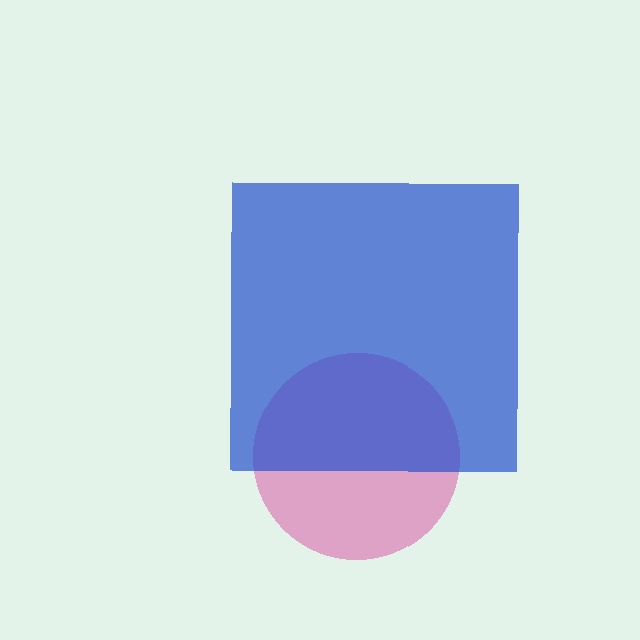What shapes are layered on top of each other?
The layered shapes are: a pink circle, a blue square.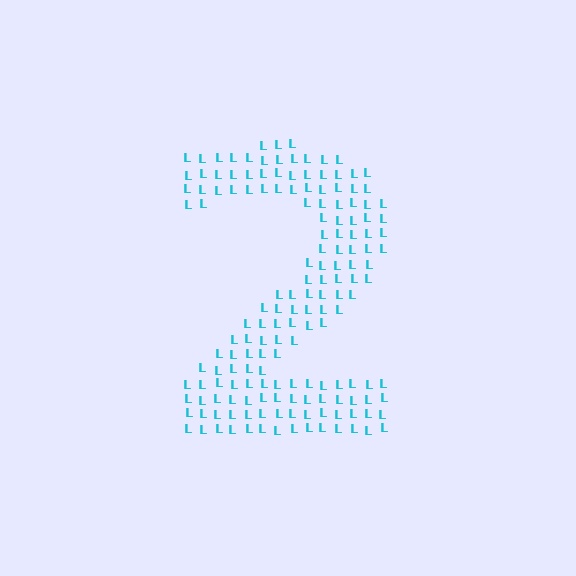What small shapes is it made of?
It is made of small letter L's.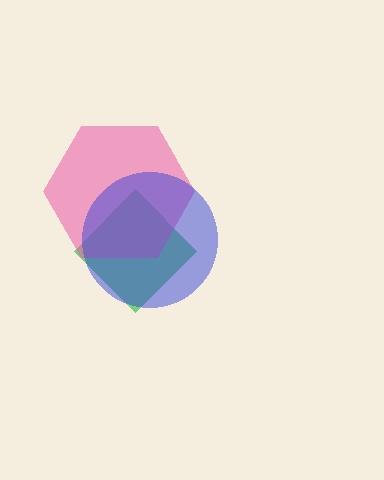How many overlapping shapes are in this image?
There are 3 overlapping shapes in the image.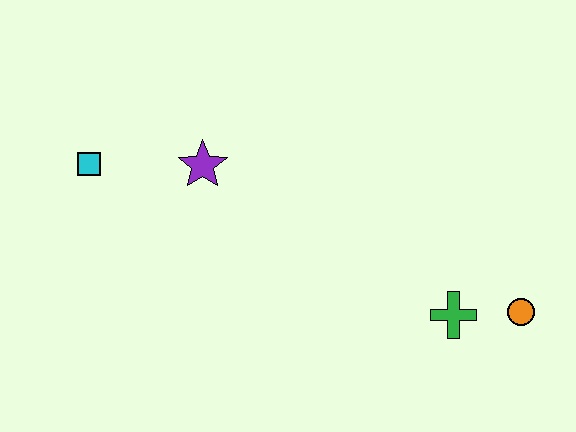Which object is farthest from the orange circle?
The cyan square is farthest from the orange circle.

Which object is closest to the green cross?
The orange circle is closest to the green cross.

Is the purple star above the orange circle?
Yes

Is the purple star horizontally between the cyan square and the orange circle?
Yes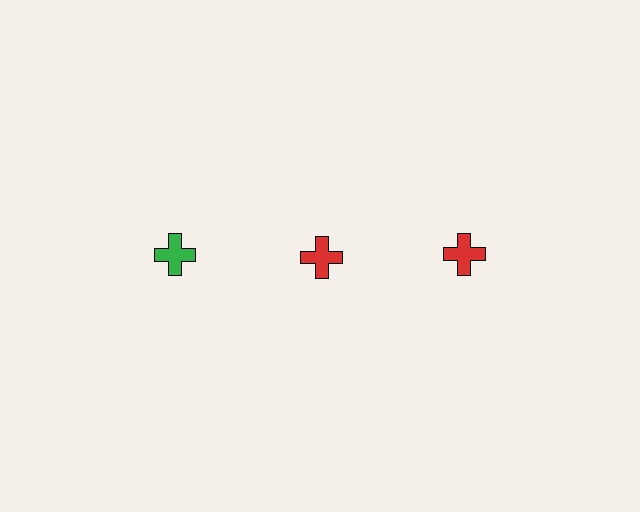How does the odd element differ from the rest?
It has a different color: green instead of red.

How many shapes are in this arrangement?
There are 3 shapes arranged in a grid pattern.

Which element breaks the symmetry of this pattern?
The green cross in the top row, leftmost column breaks the symmetry. All other shapes are red crosses.